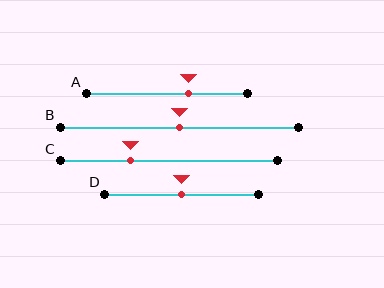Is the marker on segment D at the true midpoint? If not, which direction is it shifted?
Yes, the marker on segment D is at the true midpoint.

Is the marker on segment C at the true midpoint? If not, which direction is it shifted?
No, the marker on segment C is shifted to the left by about 17% of the segment length.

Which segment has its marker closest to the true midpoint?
Segment B has its marker closest to the true midpoint.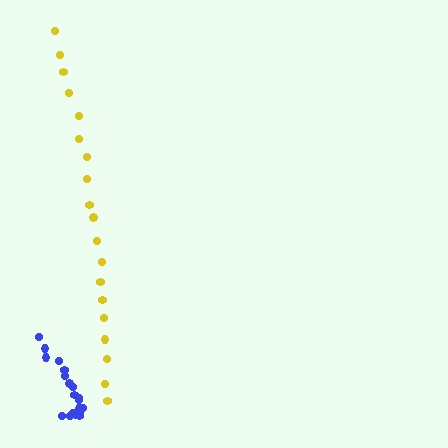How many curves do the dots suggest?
There are 2 distinct paths.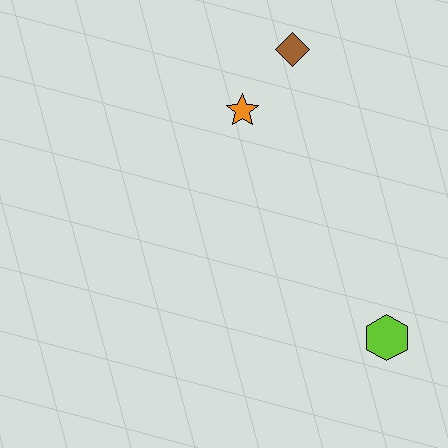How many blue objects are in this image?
There are no blue objects.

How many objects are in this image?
There are 3 objects.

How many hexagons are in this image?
There is 1 hexagon.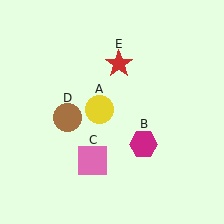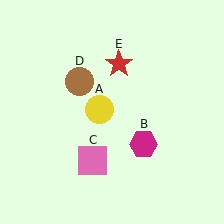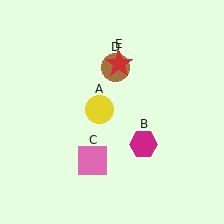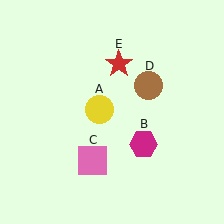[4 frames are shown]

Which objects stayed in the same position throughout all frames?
Yellow circle (object A) and magenta hexagon (object B) and pink square (object C) and red star (object E) remained stationary.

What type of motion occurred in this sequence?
The brown circle (object D) rotated clockwise around the center of the scene.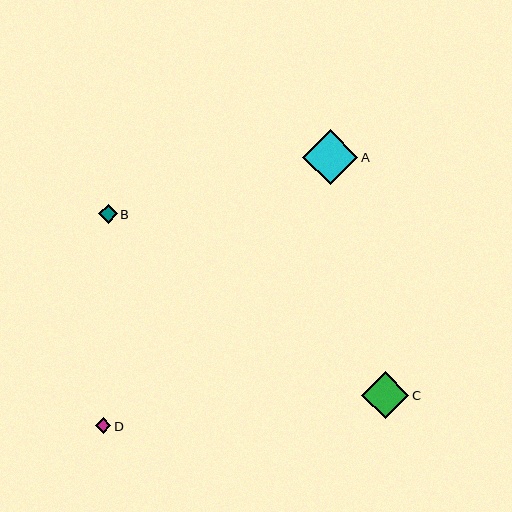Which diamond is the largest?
Diamond A is the largest with a size of approximately 56 pixels.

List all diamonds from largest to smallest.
From largest to smallest: A, C, B, D.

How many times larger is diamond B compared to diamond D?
Diamond B is approximately 1.2 times the size of diamond D.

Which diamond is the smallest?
Diamond D is the smallest with a size of approximately 16 pixels.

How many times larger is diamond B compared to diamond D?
Diamond B is approximately 1.2 times the size of diamond D.